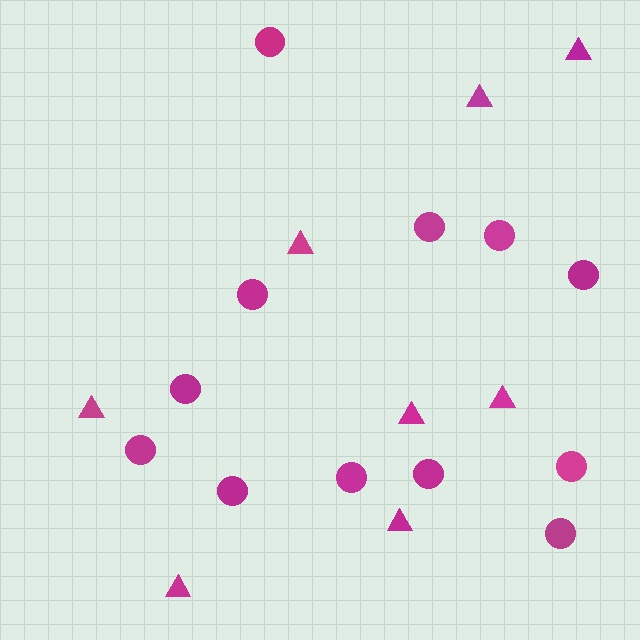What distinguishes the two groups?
There are 2 groups: one group of circles (12) and one group of triangles (8).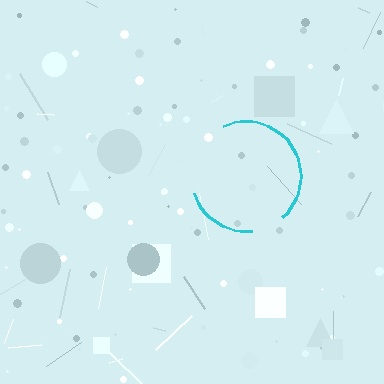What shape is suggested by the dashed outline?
The dashed outline suggests a circle.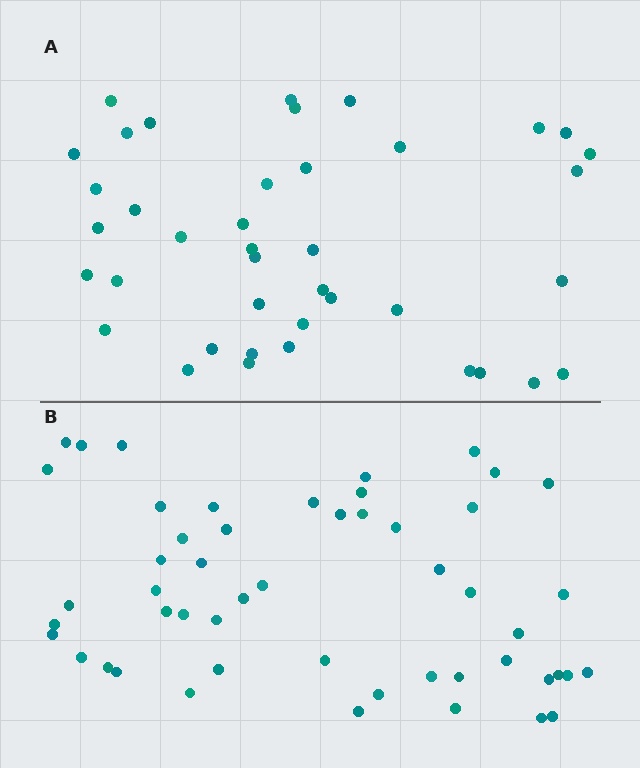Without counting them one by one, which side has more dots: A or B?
Region B (the bottom region) has more dots.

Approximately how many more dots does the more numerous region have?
Region B has roughly 12 or so more dots than region A.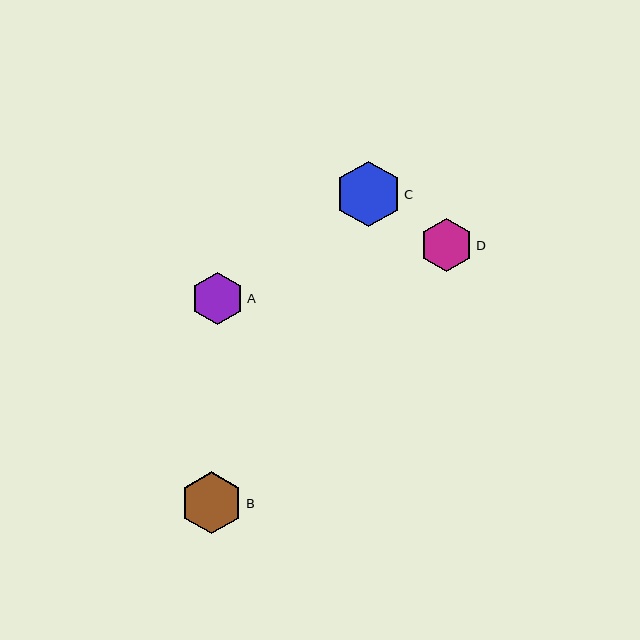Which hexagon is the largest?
Hexagon C is the largest with a size of approximately 66 pixels.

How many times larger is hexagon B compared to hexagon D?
Hexagon B is approximately 1.2 times the size of hexagon D.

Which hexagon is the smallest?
Hexagon A is the smallest with a size of approximately 53 pixels.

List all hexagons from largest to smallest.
From largest to smallest: C, B, D, A.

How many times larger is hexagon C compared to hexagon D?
Hexagon C is approximately 1.2 times the size of hexagon D.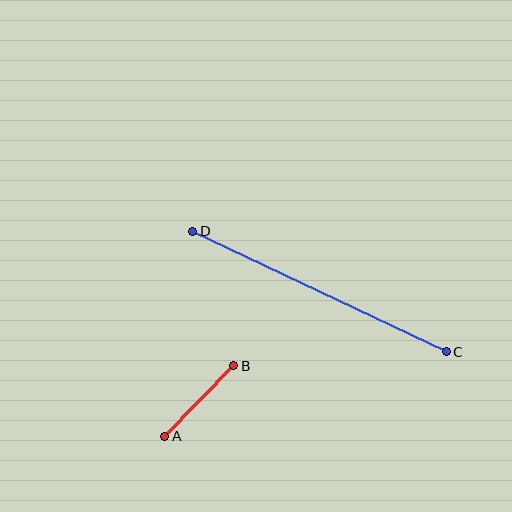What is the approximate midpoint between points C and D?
The midpoint is at approximately (320, 292) pixels.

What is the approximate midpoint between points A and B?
The midpoint is at approximately (199, 401) pixels.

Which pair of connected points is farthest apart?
Points C and D are farthest apart.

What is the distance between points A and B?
The distance is approximately 99 pixels.